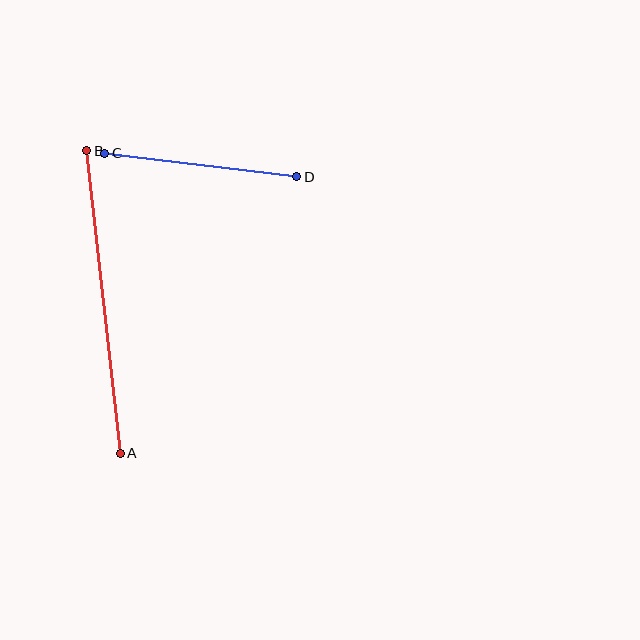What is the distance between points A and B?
The distance is approximately 304 pixels.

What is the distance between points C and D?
The distance is approximately 193 pixels.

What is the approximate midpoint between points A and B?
The midpoint is at approximately (104, 302) pixels.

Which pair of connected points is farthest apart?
Points A and B are farthest apart.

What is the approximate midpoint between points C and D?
The midpoint is at approximately (201, 165) pixels.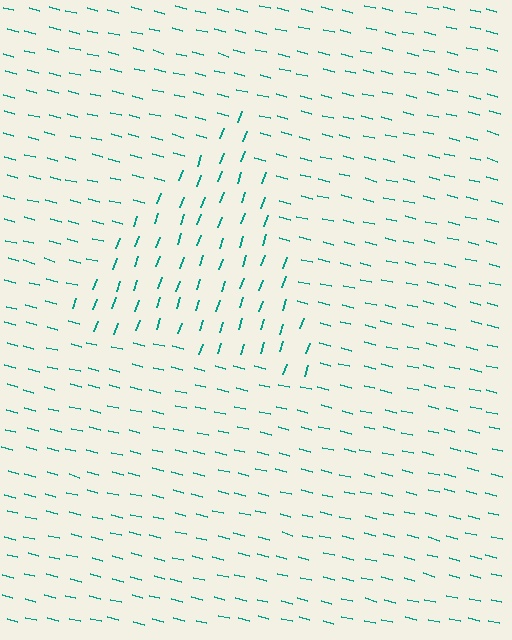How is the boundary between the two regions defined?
The boundary is defined purely by a change in line orientation (approximately 84 degrees difference). All lines are the same color and thickness.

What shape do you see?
I see a triangle.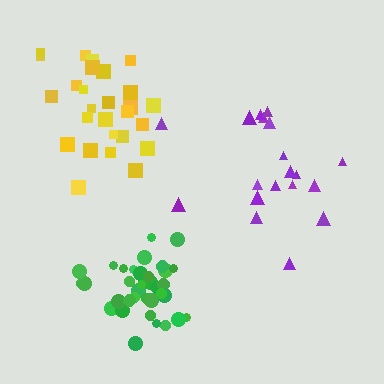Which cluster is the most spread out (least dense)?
Purple.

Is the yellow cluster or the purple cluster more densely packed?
Yellow.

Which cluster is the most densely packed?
Green.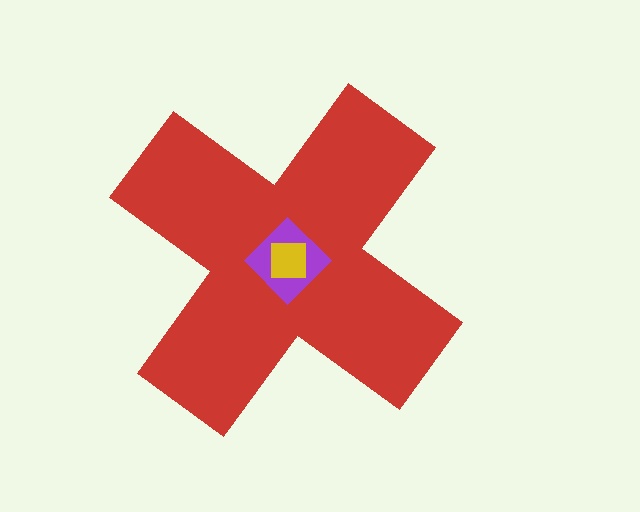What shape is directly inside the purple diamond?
The yellow square.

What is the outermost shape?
The red cross.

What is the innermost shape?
The yellow square.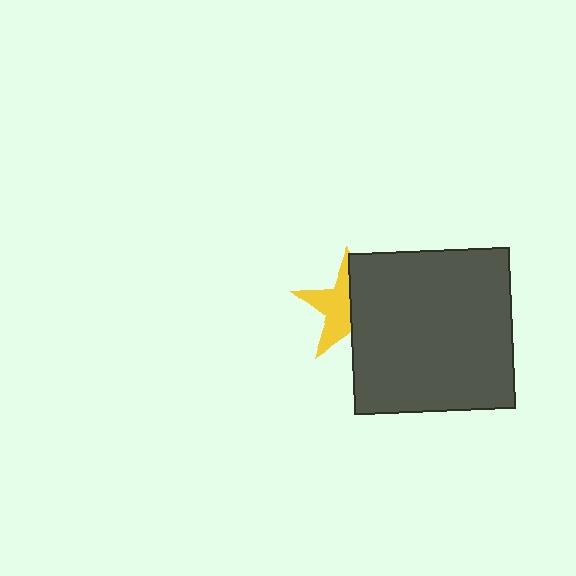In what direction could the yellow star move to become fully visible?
The yellow star could move left. That would shift it out from behind the dark gray square entirely.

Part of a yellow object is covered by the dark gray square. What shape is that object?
It is a star.